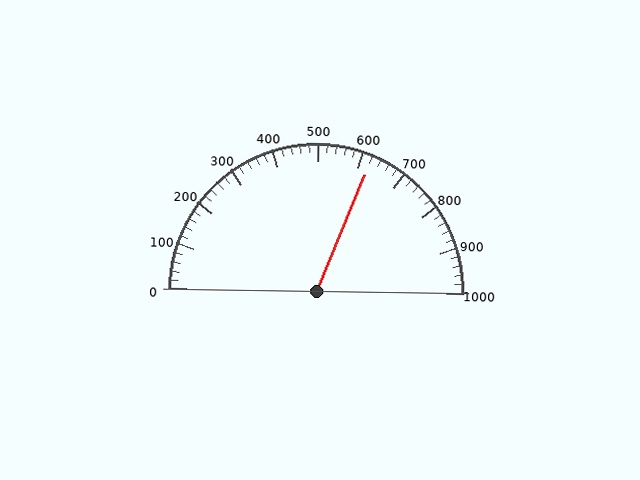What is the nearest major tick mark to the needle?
The nearest major tick mark is 600.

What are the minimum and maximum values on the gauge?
The gauge ranges from 0 to 1000.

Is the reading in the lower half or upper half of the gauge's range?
The reading is in the upper half of the range (0 to 1000).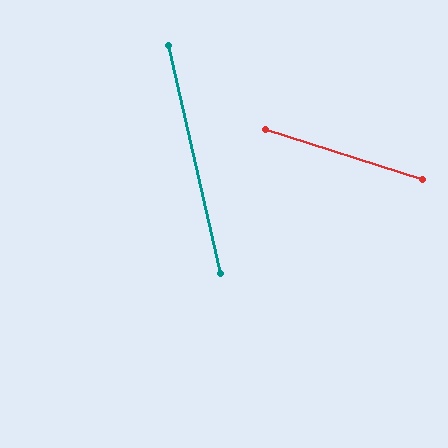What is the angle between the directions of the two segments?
Approximately 60 degrees.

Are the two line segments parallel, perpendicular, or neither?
Neither parallel nor perpendicular — they differ by about 60°.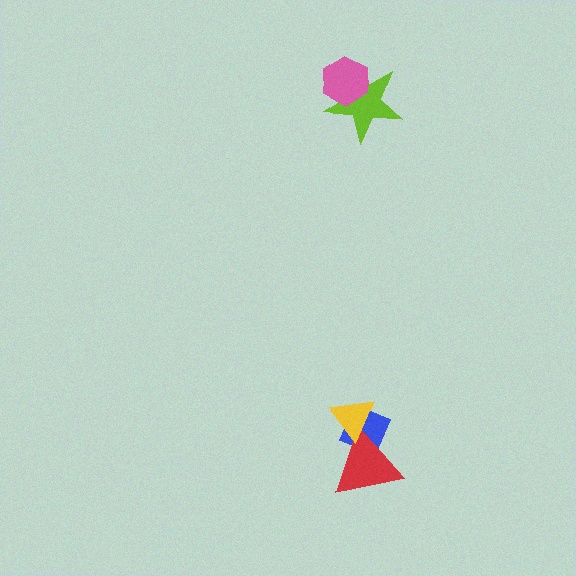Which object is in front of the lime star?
The pink hexagon is in front of the lime star.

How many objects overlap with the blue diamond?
2 objects overlap with the blue diamond.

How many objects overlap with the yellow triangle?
2 objects overlap with the yellow triangle.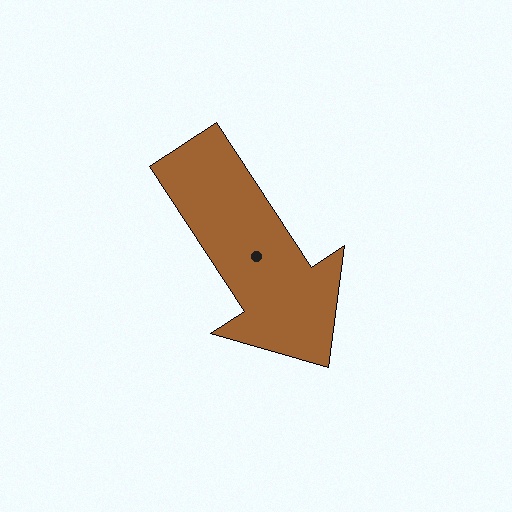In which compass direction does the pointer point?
Southeast.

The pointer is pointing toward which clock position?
Roughly 5 o'clock.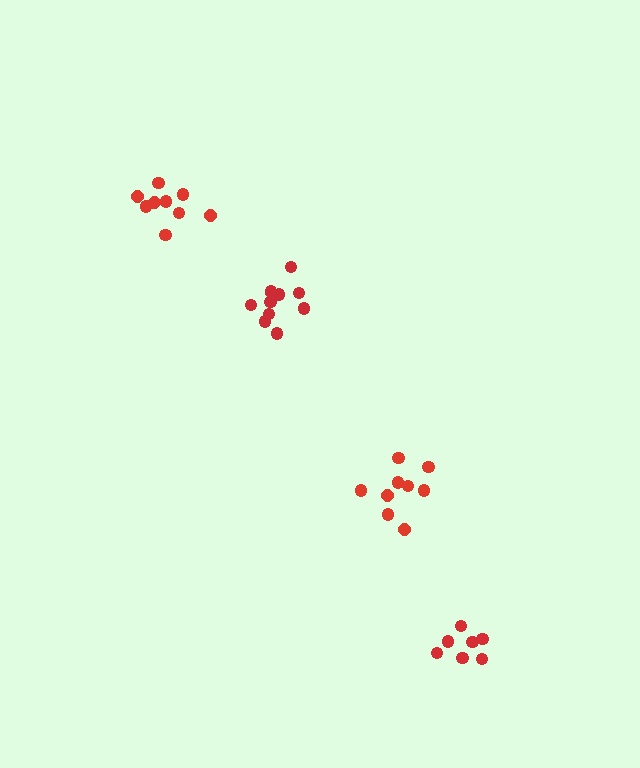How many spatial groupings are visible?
There are 4 spatial groupings.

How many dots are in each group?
Group 1: 7 dots, Group 2: 9 dots, Group 3: 11 dots, Group 4: 9 dots (36 total).